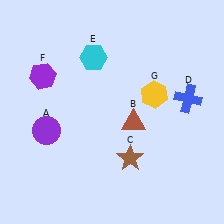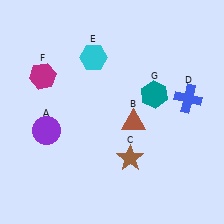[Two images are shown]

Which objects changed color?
F changed from purple to magenta. G changed from yellow to teal.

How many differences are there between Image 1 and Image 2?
There are 2 differences between the two images.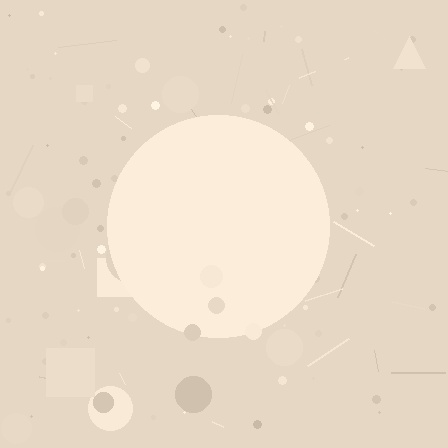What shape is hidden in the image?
A circle is hidden in the image.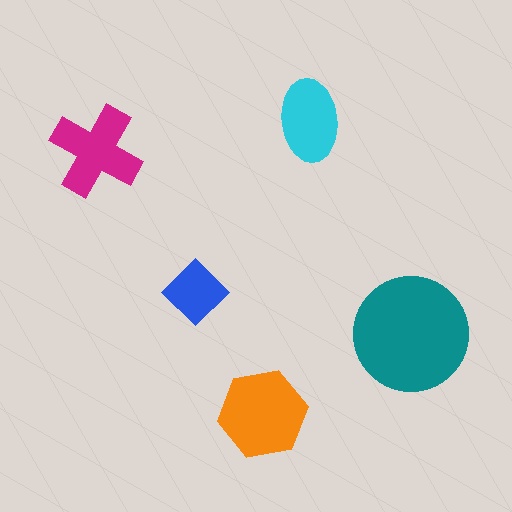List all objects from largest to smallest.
The teal circle, the orange hexagon, the magenta cross, the cyan ellipse, the blue diamond.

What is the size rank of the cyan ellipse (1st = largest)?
4th.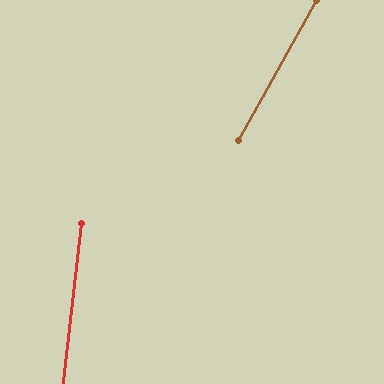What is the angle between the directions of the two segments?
Approximately 22 degrees.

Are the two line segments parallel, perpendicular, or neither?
Neither parallel nor perpendicular — they differ by about 22°.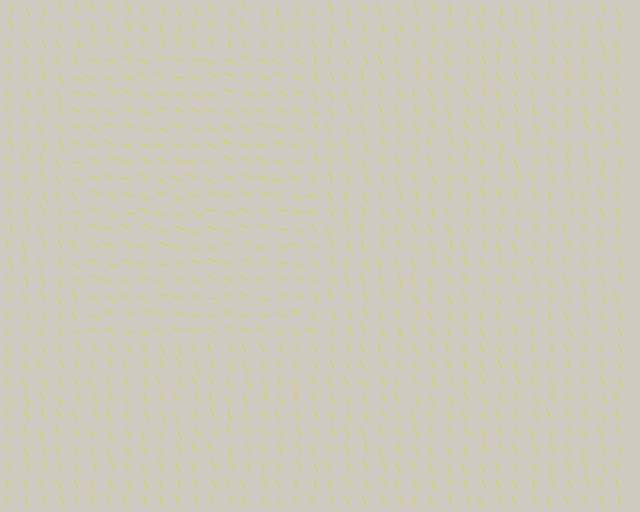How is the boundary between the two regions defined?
The boundary is defined purely by a change in line orientation (approximately 45 degrees difference). All lines are the same color and thickness.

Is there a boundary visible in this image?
Yes, there is a texture boundary formed by a change in line orientation.